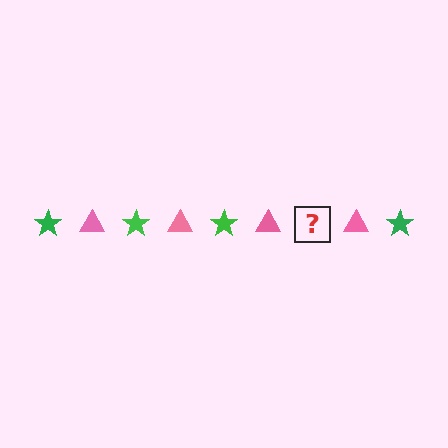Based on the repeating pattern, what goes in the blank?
The blank should be a green star.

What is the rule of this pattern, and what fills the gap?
The rule is that the pattern alternates between green star and pink triangle. The gap should be filled with a green star.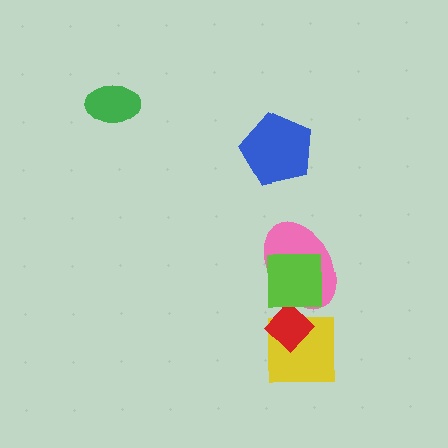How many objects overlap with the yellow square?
1 object overlaps with the yellow square.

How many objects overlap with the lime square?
1 object overlaps with the lime square.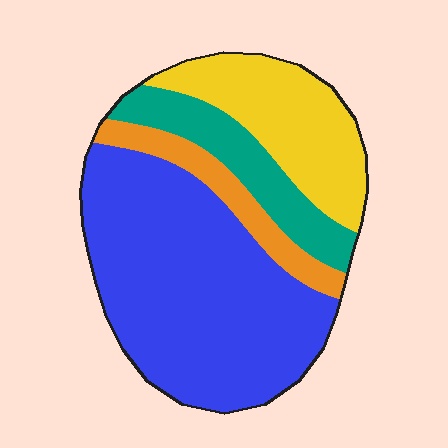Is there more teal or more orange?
Teal.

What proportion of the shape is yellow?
Yellow covers about 20% of the shape.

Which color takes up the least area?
Orange, at roughly 10%.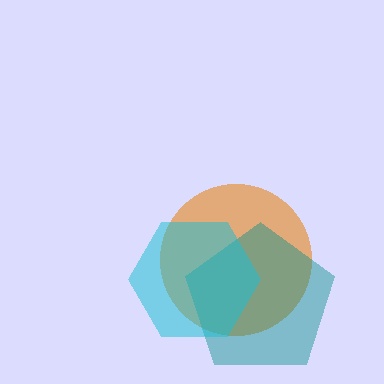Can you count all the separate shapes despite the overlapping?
Yes, there are 3 separate shapes.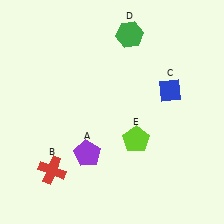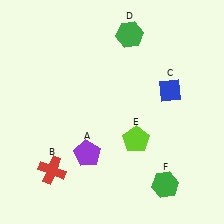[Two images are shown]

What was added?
A green hexagon (F) was added in Image 2.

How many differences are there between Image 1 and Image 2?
There is 1 difference between the two images.